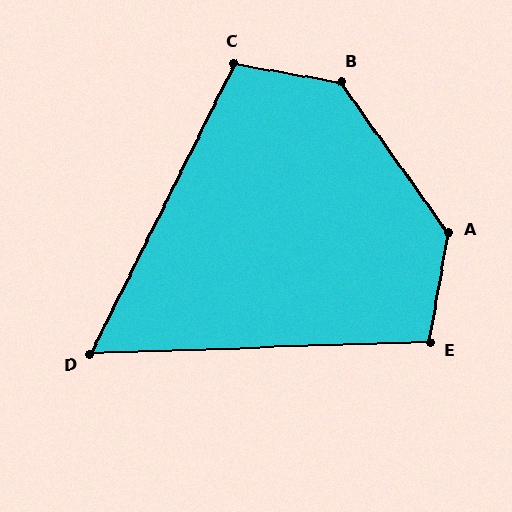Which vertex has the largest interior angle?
B, at approximately 135 degrees.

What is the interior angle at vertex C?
Approximately 107 degrees (obtuse).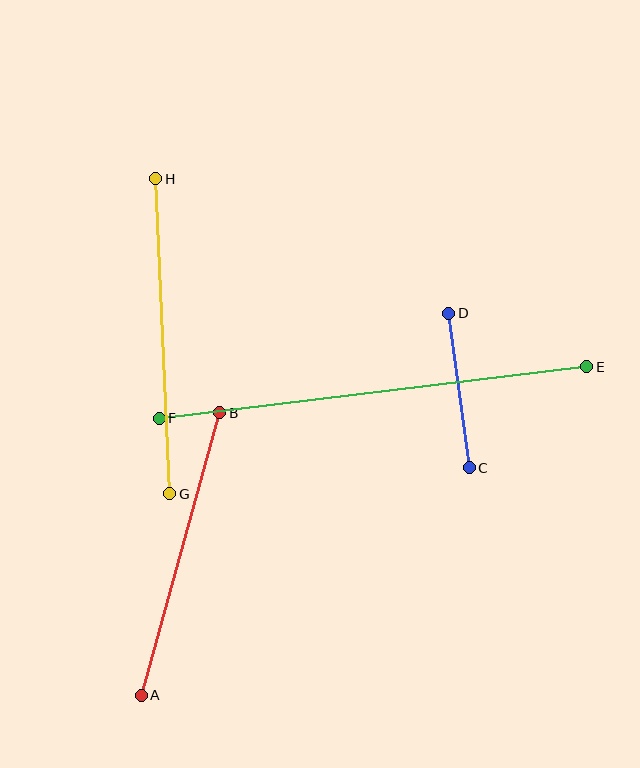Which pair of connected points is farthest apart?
Points E and F are farthest apart.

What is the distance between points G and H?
The distance is approximately 315 pixels.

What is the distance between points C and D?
The distance is approximately 156 pixels.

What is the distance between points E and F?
The distance is approximately 430 pixels.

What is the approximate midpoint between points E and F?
The midpoint is at approximately (373, 392) pixels.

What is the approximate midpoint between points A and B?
The midpoint is at approximately (180, 554) pixels.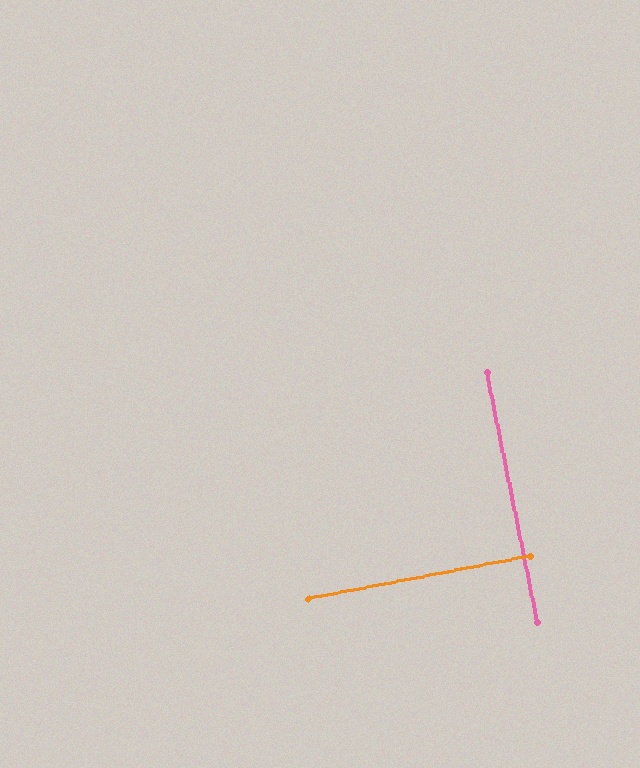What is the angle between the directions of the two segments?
Approximately 89 degrees.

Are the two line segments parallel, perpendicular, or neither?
Perpendicular — they meet at approximately 89°.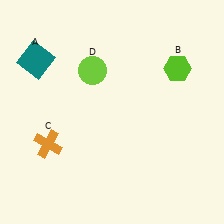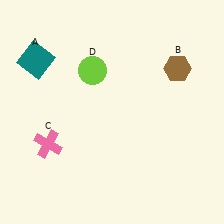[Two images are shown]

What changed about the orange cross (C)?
In Image 1, C is orange. In Image 2, it changed to pink.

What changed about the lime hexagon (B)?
In Image 1, B is lime. In Image 2, it changed to brown.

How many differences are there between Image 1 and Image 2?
There are 2 differences between the two images.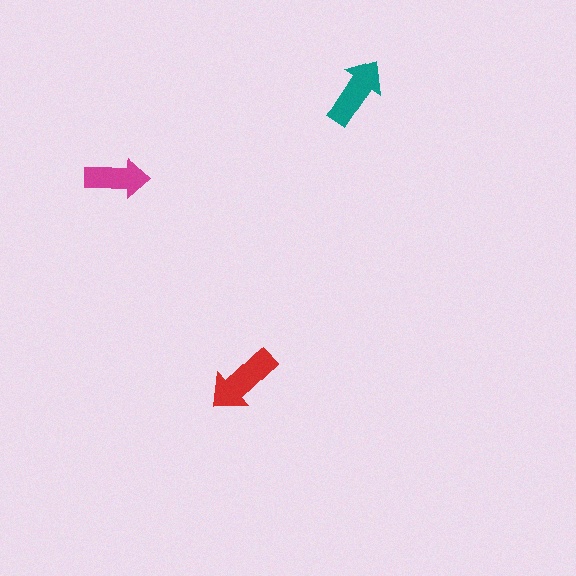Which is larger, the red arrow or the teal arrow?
The red one.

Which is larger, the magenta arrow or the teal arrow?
The teal one.